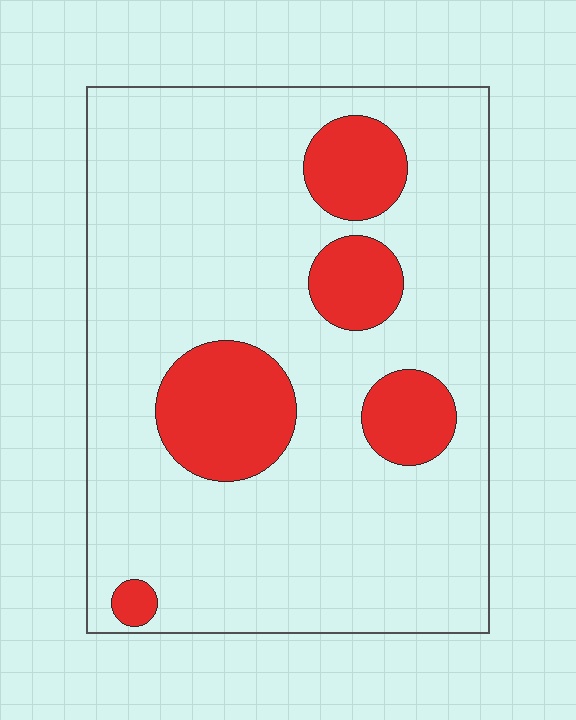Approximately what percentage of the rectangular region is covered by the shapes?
Approximately 20%.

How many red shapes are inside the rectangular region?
5.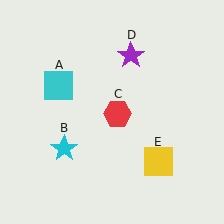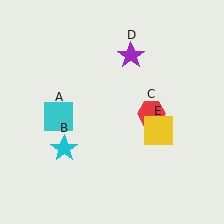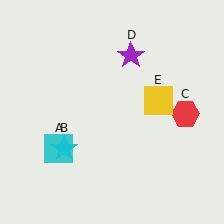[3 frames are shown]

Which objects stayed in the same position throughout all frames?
Cyan star (object B) and purple star (object D) remained stationary.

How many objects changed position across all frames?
3 objects changed position: cyan square (object A), red hexagon (object C), yellow square (object E).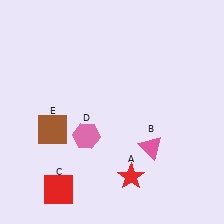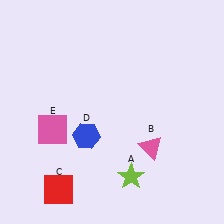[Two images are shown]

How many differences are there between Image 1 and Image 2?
There are 3 differences between the two images.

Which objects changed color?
A changed from red to lime. D changed from pink to blue. E changed from brown to pink.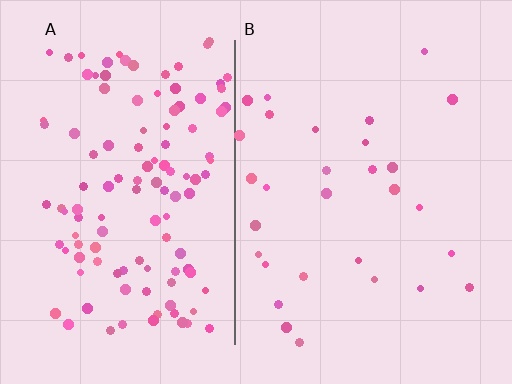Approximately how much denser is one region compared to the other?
Approximately 4.2× — region A over region B.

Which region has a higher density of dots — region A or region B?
A (the left).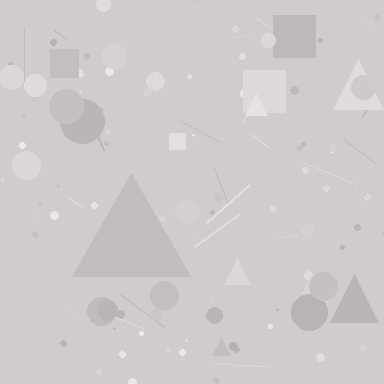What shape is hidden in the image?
A triangle is hidden in the image.